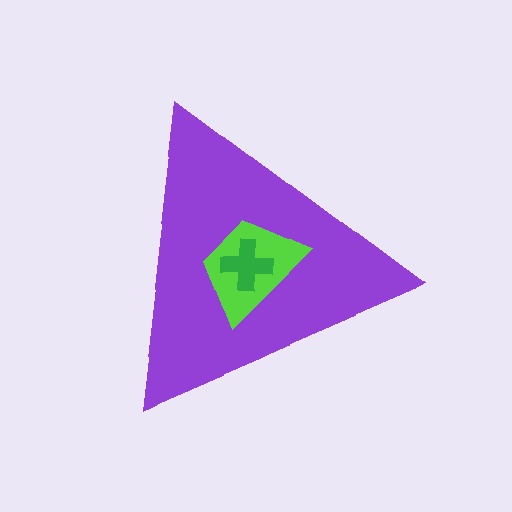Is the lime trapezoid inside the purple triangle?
Yes.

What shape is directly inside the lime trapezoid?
The green cross.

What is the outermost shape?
The purple triangle.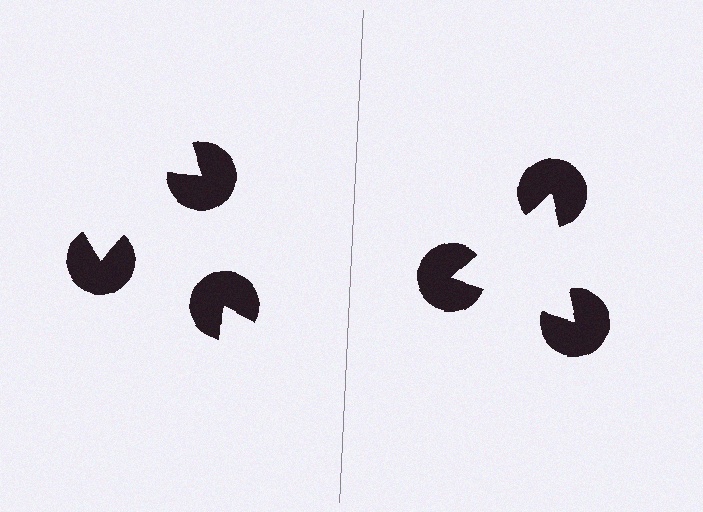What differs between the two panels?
The pac-man discs are positioned identically on both sides; only the wedge orientations differ. On the right they align to a triangle; on the left they are misaligned.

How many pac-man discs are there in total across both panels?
6 — 3 on each side.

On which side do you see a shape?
An illusory triangle appears on the right side. On the left side the wedge cuts are rotated, so no coherent shape forms.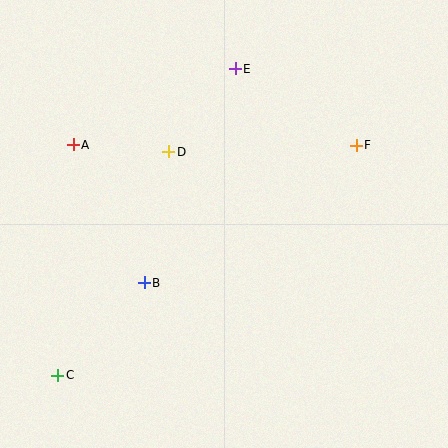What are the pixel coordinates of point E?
Point E is at (235, 69).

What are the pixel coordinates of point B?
Point B is at (144, 283).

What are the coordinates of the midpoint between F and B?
The midpoint between F and B is at (250, 214).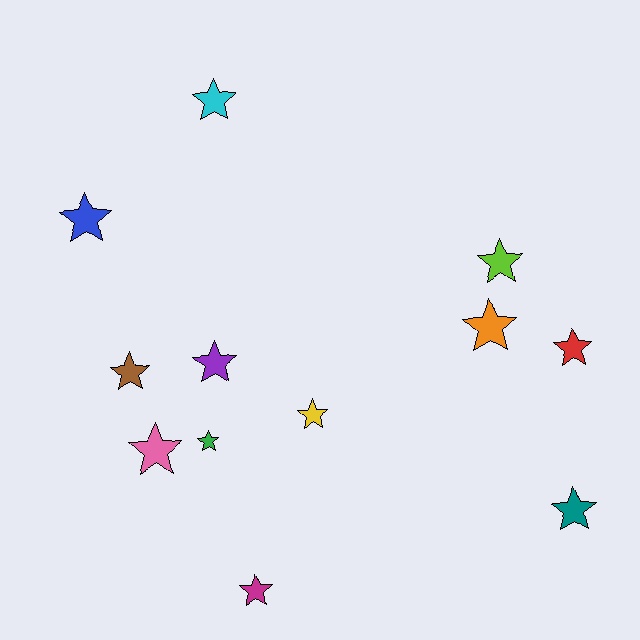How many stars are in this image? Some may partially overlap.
There are 12 stars.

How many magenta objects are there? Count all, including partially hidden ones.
There is 1 magenta object.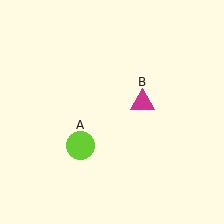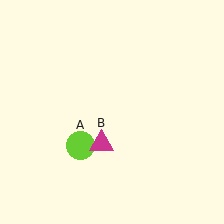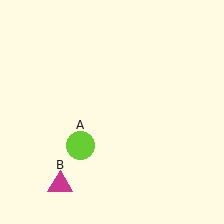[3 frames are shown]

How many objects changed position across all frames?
1 object changed position: magenta triangle (object B).